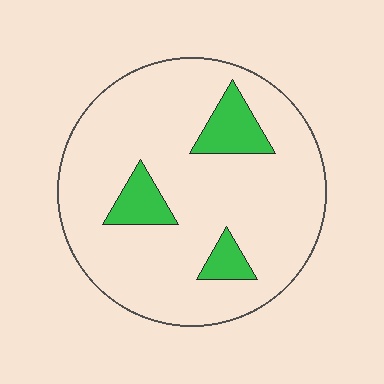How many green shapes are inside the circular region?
3.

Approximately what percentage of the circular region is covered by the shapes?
Approximately 15%.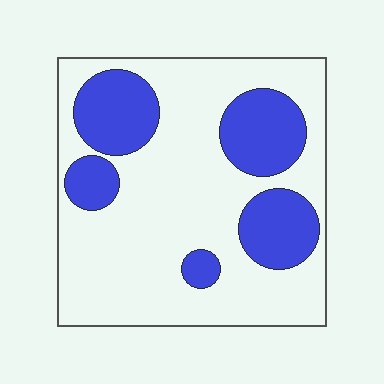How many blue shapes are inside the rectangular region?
5.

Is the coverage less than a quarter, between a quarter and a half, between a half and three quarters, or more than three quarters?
Between a quarter and a half.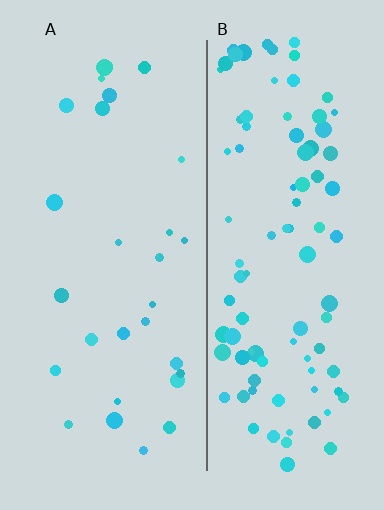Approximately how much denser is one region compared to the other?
Approximately 3.3× — region B over region A.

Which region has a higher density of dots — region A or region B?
B (the right).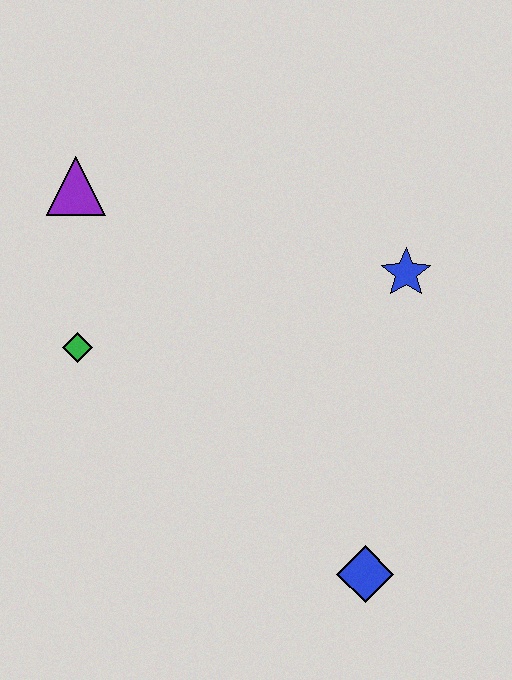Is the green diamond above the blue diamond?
Yes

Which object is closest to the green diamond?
The purple triangle is closest to the green diamond.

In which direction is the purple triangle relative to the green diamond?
The purple triangle is above the green diamond.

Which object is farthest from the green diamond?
The blue diamond is farthest from the green diamond.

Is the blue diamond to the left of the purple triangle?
No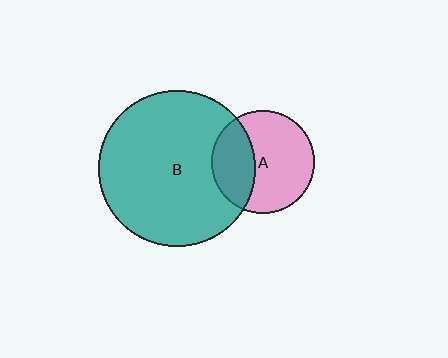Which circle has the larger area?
Circle B (teal).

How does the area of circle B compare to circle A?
Approximately 2.3 times.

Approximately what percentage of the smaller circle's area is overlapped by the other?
Approximately 35%.